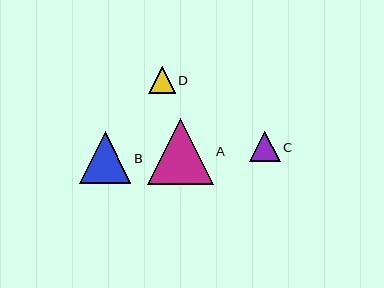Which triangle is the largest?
Triangle A is the largest with a size of approximately 66 pixels.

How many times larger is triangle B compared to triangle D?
Triangle B is approximately 1.9 times the size of triangle D.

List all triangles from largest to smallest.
From largest to smallest: A, B, C, D.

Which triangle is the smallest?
Triangle D is the smallest with a size of approximately 27 pixels.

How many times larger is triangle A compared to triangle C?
Triangle A is approximately 2.2 times the size of triangle C.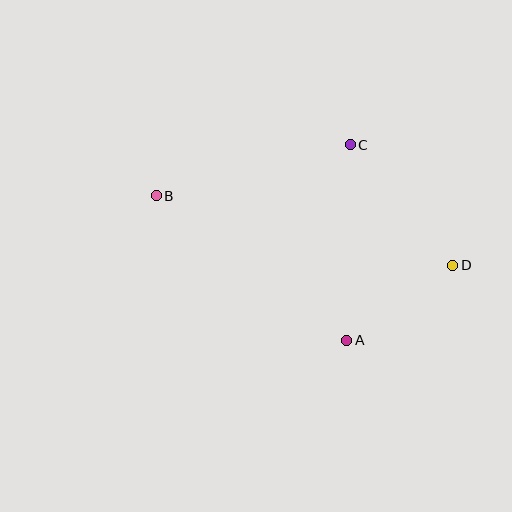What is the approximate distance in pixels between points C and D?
The distance between C and D is approximately 158 pixels.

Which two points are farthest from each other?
Points B and D are farthest from each other.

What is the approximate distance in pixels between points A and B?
The distance between A and B is approximately 239 pixels.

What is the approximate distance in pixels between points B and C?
The distance between B and C is approximately 200 pixels.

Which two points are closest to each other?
Points A and D are closest to each other.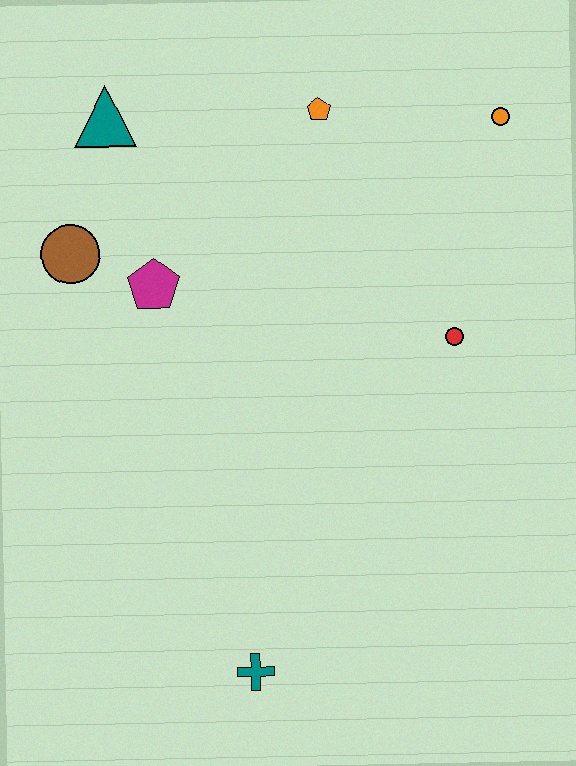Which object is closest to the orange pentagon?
The orange circle is closest to the orange pentagon.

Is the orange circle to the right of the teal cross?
Yes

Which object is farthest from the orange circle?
The teal cross is farthest from the orange circle.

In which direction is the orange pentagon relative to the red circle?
The orange pentagon is above the red circle.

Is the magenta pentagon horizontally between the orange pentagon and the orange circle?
No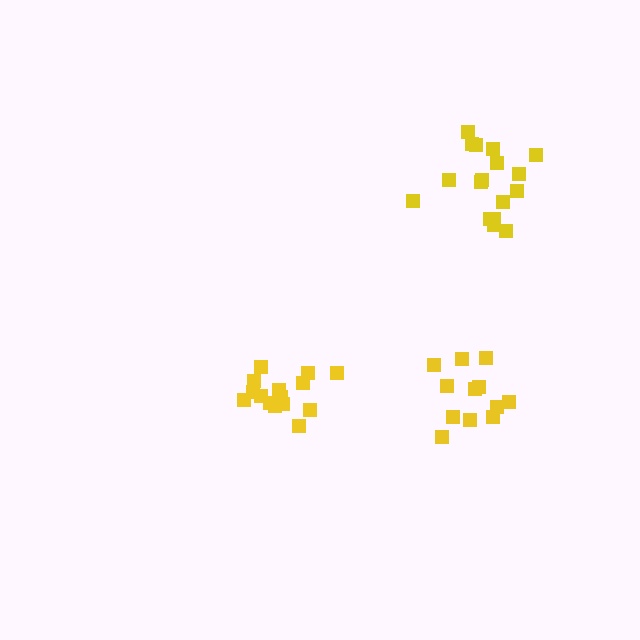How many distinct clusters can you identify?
There are 3 distinct clusters.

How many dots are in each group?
Group 1: 12 dots, Group 2: 17 dots, Group 3: 15 dots (44 total).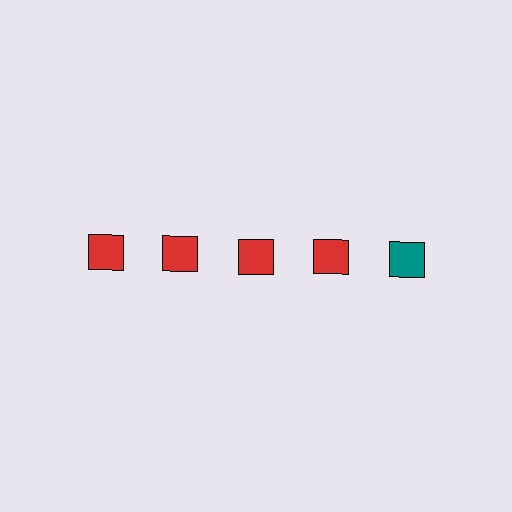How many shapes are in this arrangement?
There are 5 shapes arranged in a grid pattern.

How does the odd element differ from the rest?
It has a different color: teal instead of red.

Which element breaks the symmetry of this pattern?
The teal square in the top row, rightmost column breaks the symmetry. All other shapes are red squares.